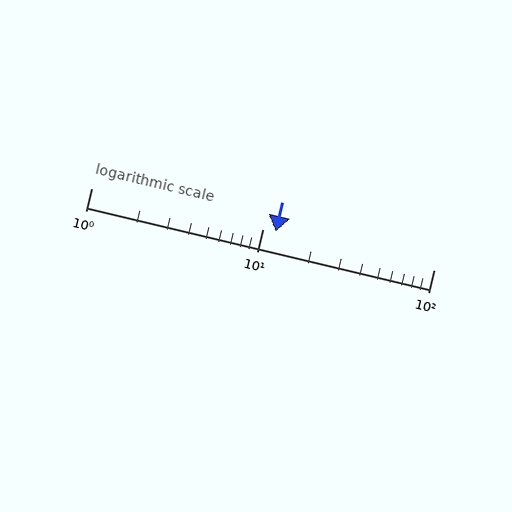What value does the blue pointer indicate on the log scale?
The pointer indicates approximately 12.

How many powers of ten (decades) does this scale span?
The scale spans 2 decades, from 1 to 100.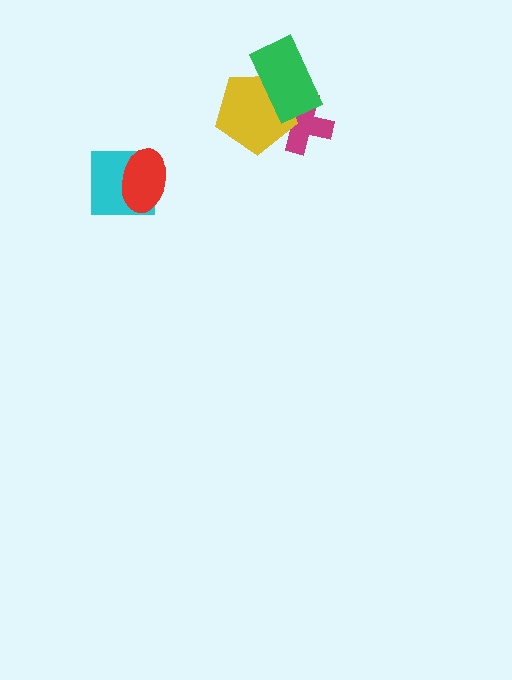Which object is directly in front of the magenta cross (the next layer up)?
The yellow pentagon is directly in front of the magenta cross.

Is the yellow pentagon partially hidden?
Yes, it is partially covered by another shape.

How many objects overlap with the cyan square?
1 object overlaps with the cyan square.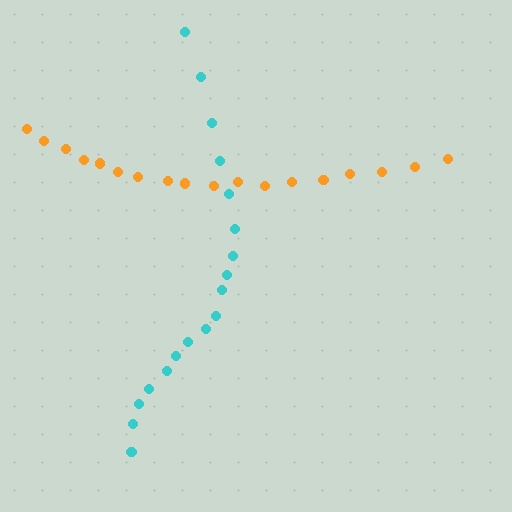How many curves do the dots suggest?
There are 2 distinct paths.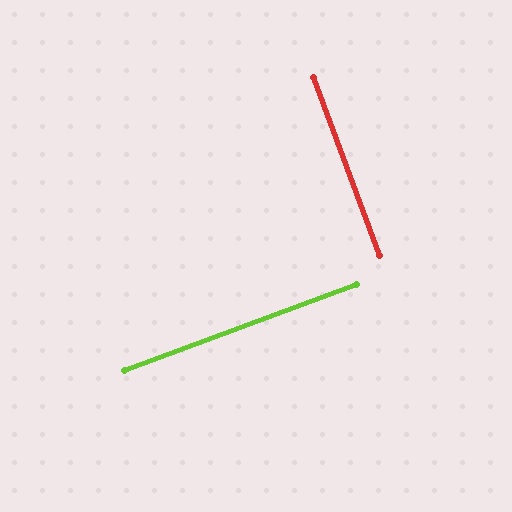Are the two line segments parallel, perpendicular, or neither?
Perpendicular — they meet at approximately 90°.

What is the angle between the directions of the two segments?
Approximately 90 degrees.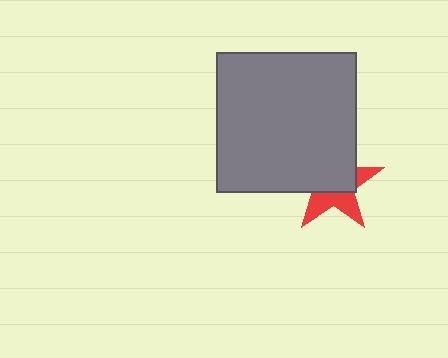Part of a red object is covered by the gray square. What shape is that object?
It is a star.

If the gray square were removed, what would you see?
You would see the complete red star.